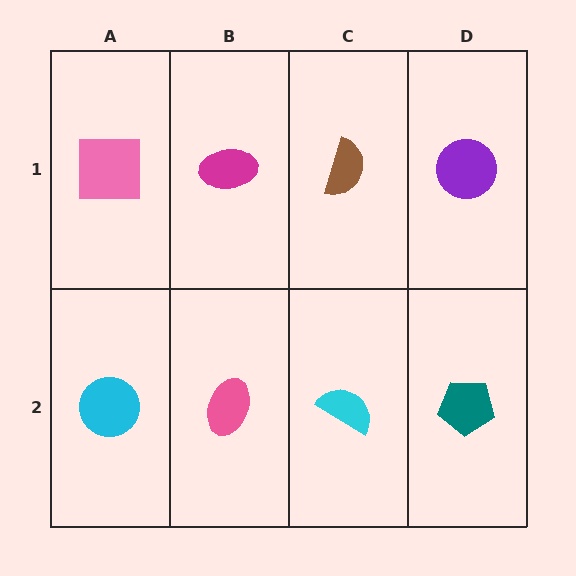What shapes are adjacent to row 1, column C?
A cyan semicircle (row 2, column C), a magenta ellipse (row 1, column B), a purple circle (row 1, column D).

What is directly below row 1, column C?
A cyan semicircle.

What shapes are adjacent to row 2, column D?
A purple circle (row 1, column D), a cyan semicircle (row 2, column C).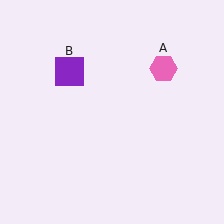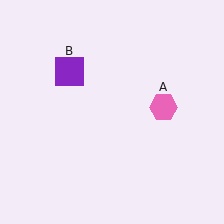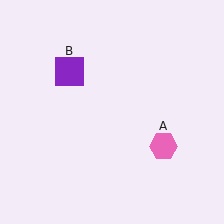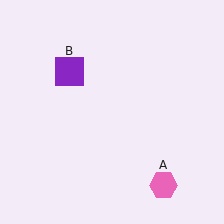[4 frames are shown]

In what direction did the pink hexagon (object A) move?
The pink hexagon (object A) moved down.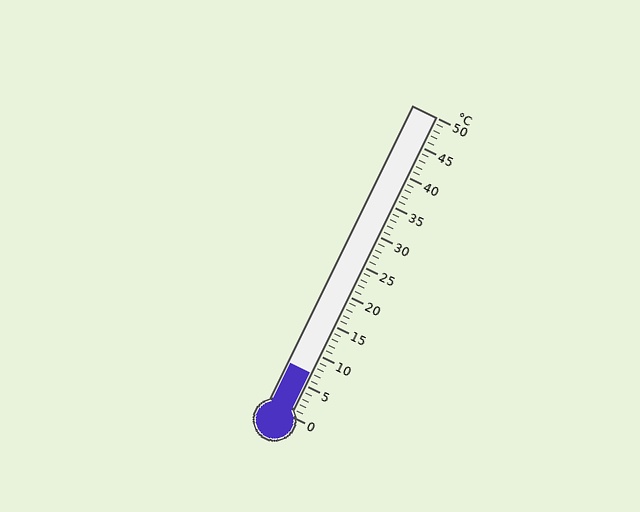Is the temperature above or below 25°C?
The temperature is below 25°C.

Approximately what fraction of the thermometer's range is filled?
The thermometer is filled to approximately 15% of its range.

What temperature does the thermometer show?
The thermometer shows approximately 7°C.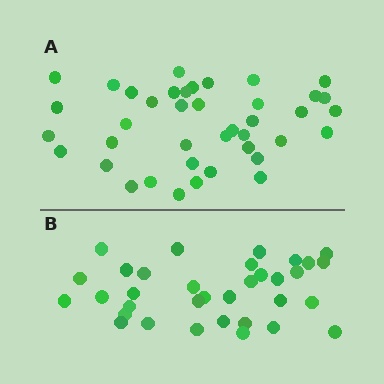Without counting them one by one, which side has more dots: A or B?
Region A (the top region) has more dots.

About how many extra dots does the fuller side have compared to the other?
Region A has about 6 more dots than region B.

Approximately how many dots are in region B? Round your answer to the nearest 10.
About 30 dots. (The exact count is 34, which rounds to 30.)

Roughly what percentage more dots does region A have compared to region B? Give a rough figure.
About 20% more.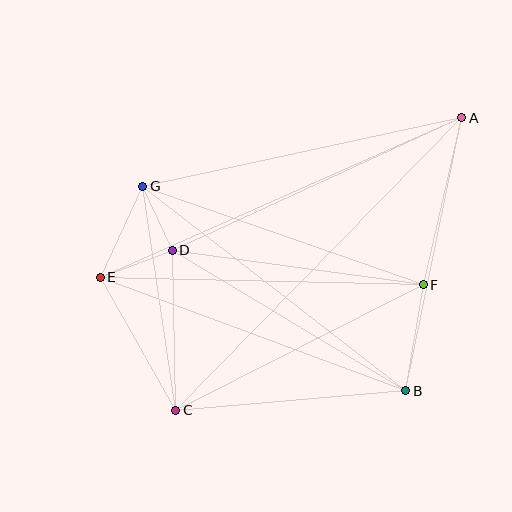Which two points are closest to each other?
Points D and G are closest to each other.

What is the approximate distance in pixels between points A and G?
The distance between A and G is approximately 326 pixels.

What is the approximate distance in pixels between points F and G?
The distance between F and G is approximately 297 pixels.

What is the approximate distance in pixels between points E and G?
The distance between E and G is approximately 101 pixels.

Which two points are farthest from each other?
Points A and C are farthest from each other.